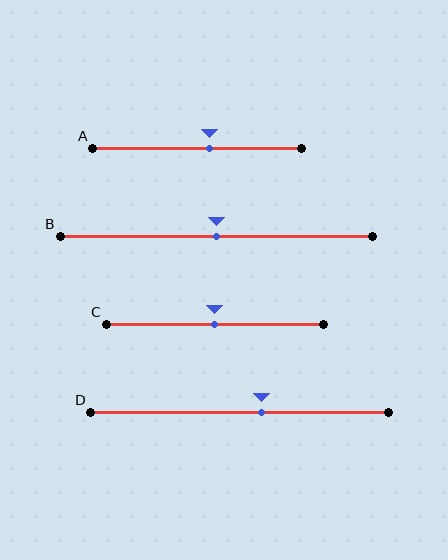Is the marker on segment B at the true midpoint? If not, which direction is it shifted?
Yes, the marker on segment B is at the true midpoint.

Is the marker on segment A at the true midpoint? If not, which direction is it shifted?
No, the marker on segment A is shifted to the right by about 6% of the segment length.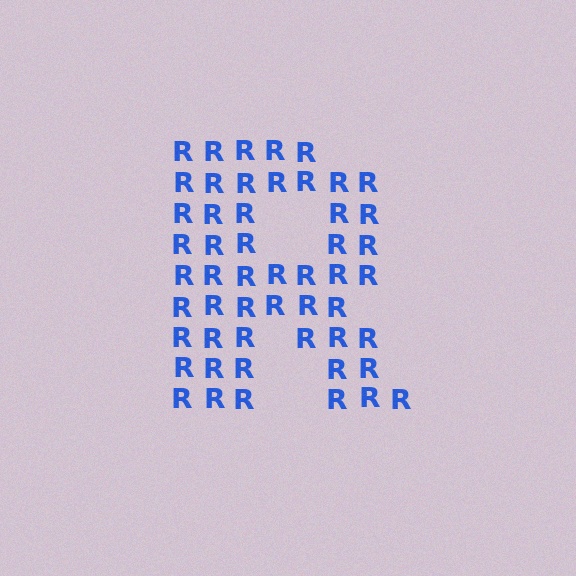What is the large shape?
The large shape is the letter R.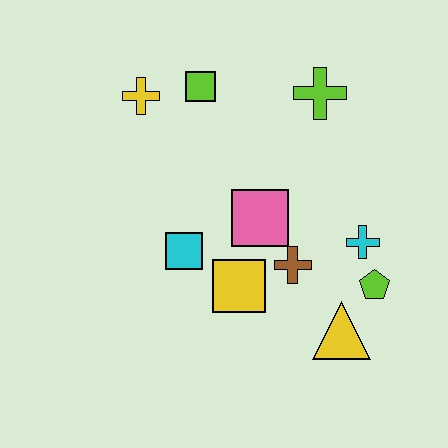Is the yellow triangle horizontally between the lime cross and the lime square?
No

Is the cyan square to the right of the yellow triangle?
No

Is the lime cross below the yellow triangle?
No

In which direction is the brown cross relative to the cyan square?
The brown cross is to the right of the cyan square.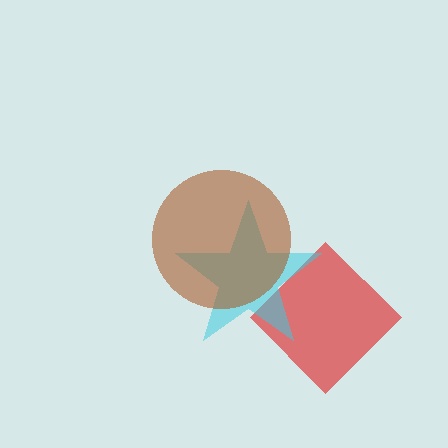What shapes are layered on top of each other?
The layered shapes are: a red diamond, a cyan star, a brown circle.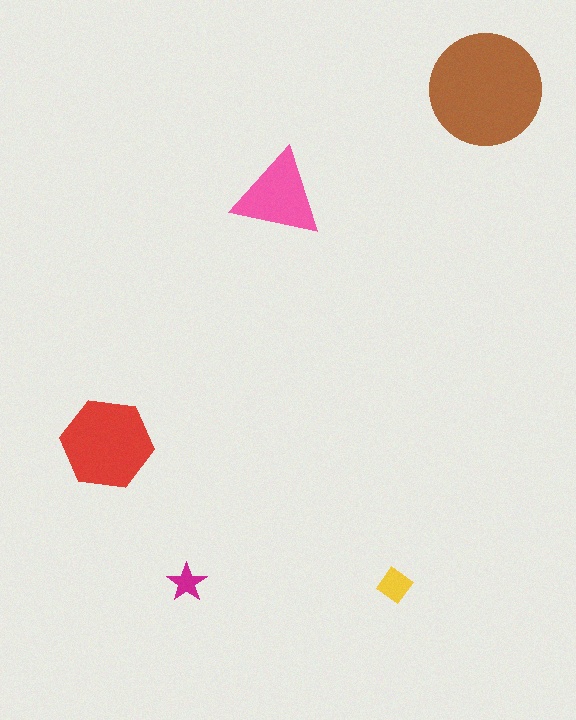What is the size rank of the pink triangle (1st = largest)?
3rd.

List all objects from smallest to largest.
The magenta star, the yellow diamond, the pink triangle, the red hexagon, the brown circle.